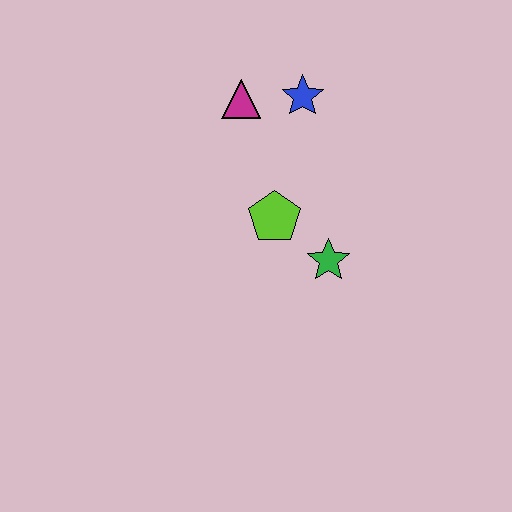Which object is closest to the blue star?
The magenta triangle is closest to the blue star.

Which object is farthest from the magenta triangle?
The green star is farthest from the magenta triangle.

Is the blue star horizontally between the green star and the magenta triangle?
Yes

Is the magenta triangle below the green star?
No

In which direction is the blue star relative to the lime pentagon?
The blue star is above the lime pentagon.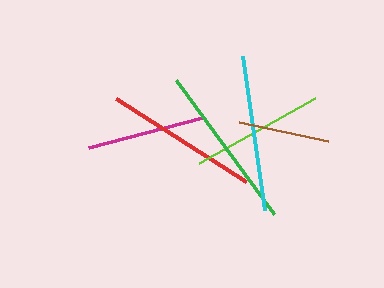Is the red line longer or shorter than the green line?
The green line is longer than the red line.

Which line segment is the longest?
The green line is the longest at approximately 166 pixels.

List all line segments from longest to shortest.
From longest to shortest: green, cyan, red, lime, magenta, brown.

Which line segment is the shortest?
The brown line is the shortest at approximately 91 pixels.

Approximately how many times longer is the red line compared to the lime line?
The red line is approximately 1.2 times the length of the lime line.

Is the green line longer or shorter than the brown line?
The green line is longer than the brown line.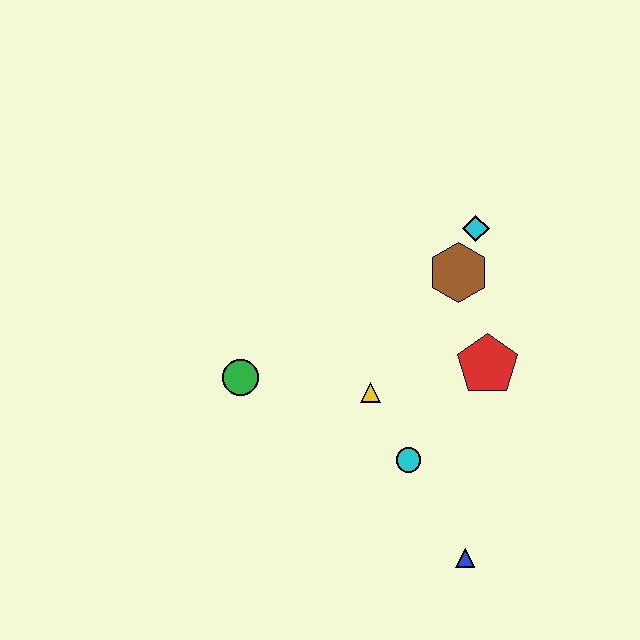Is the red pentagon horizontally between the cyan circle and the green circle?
No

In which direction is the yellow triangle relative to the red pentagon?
The yellow triangle is to the left of the red pentagon.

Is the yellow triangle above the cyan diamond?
No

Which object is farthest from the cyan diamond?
The blue triangle is farthest from the cyan diamond.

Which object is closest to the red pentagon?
The brown hexagon is closest to the red pentagon.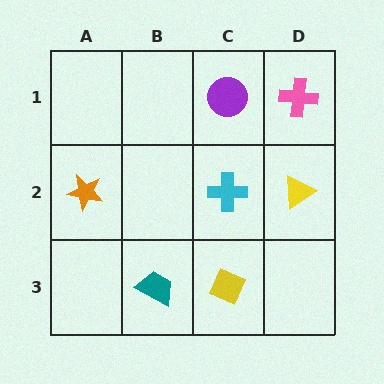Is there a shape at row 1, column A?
No, that cell is empty.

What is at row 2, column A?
An orange star.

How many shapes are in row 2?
3 shapes.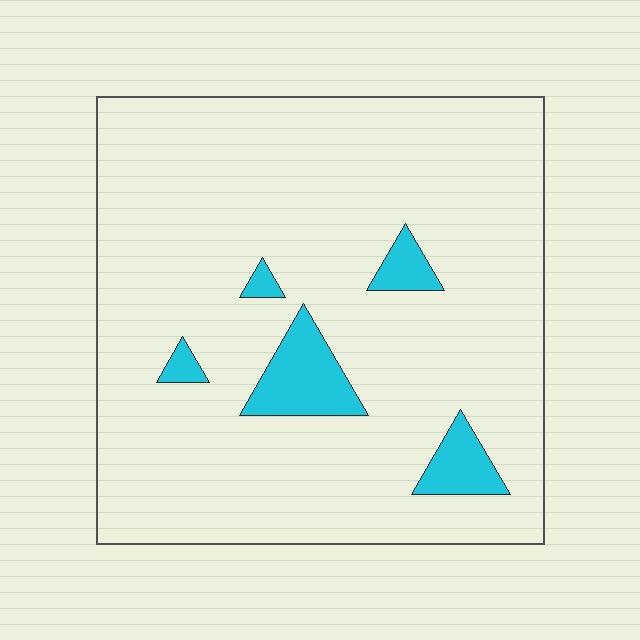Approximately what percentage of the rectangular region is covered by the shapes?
Approximately 10%.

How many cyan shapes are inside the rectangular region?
5.